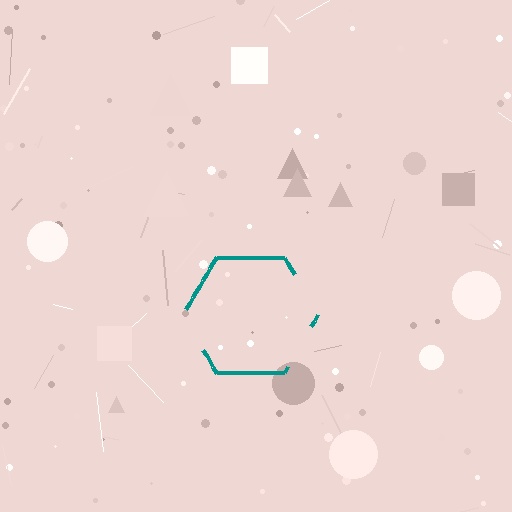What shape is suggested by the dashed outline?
The dashed outline suggests a hexagon.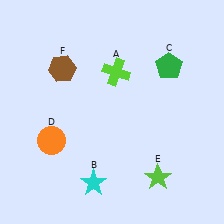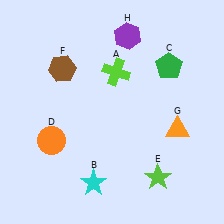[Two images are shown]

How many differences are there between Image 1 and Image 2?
There are 2 differences between the two images.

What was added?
An orange triangle (G), a purple hexagon (H) were added in Image 2.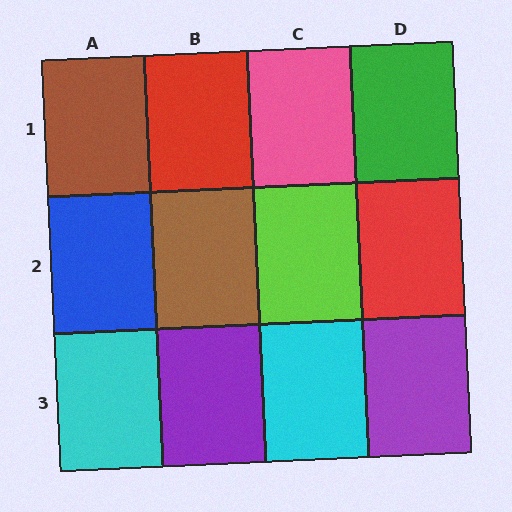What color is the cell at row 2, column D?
Red.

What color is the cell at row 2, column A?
Blue.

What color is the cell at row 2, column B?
Brown.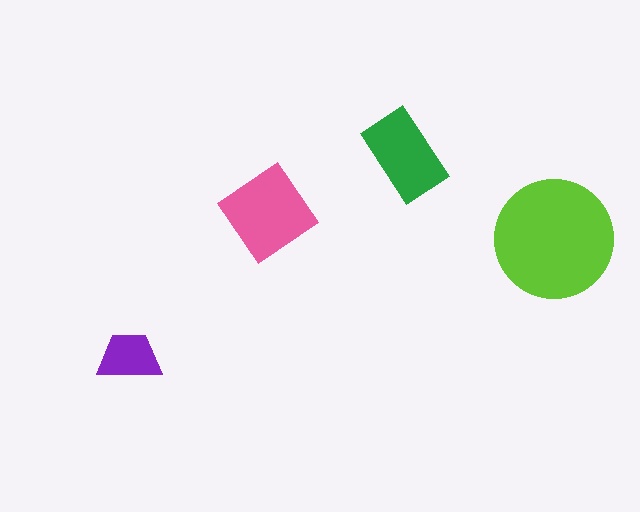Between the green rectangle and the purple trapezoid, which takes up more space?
The green rectangle.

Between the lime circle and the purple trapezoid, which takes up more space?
The lime circle.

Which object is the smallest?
The purple trapezoid.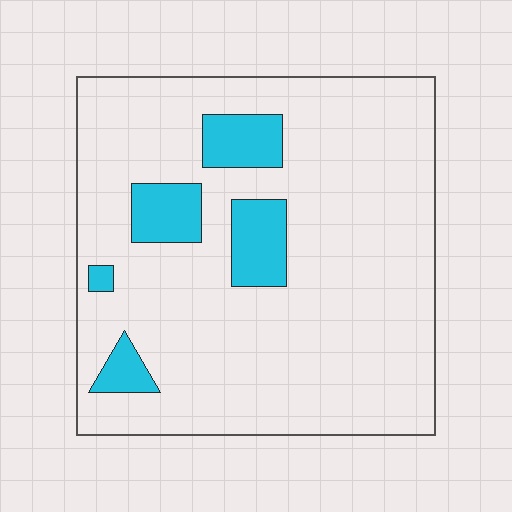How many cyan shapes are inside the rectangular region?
5.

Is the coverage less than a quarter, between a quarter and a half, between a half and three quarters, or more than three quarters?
Less than a quarter.